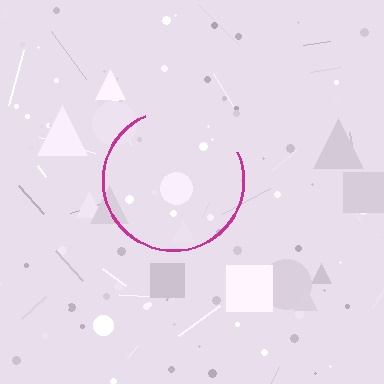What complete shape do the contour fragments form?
The contour fragments form a circle.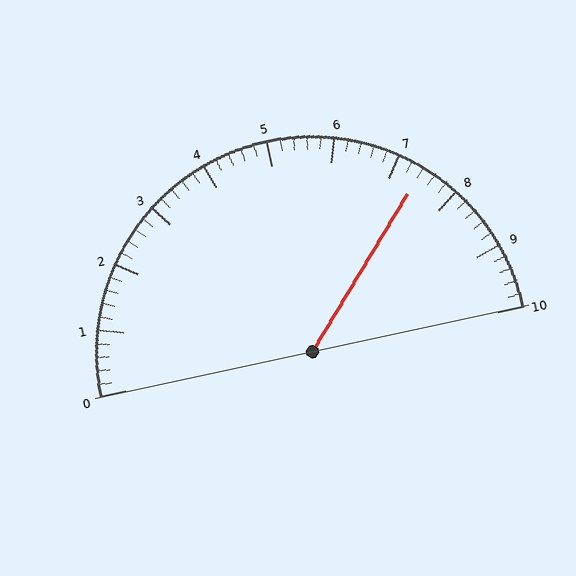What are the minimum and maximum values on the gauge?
The gauge ranges from 0 to 10.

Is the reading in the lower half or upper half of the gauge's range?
The reading is in the upper half of the range (0 to 10).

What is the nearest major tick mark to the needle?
The nearest major tick mark is 7.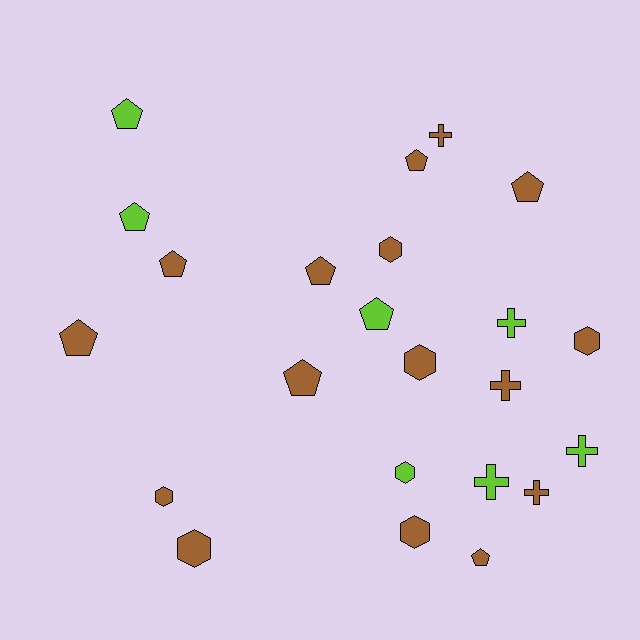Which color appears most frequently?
Brown, with 16 objects.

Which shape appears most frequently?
Pentagon, with 10 objects.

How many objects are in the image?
There are 23 objects.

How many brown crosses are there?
There are 3 brown crosses.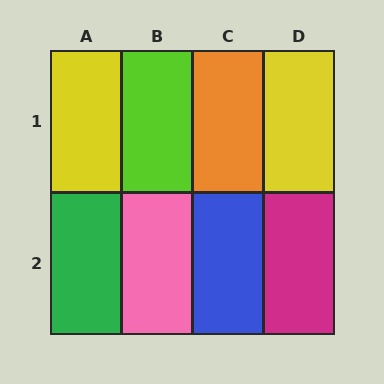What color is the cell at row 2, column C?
Blue.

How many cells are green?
1 cell is green.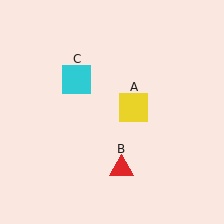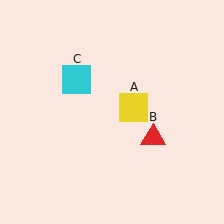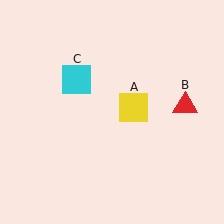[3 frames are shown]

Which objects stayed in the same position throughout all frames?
Yellow square (object A) and cyan square (object C) remained stationary.